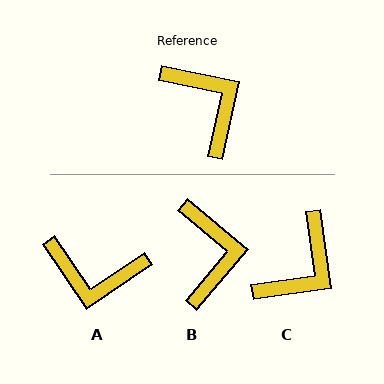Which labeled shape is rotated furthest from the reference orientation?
A, about 134 degrees away.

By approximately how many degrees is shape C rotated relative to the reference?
Approximately 70 degrees clockwise.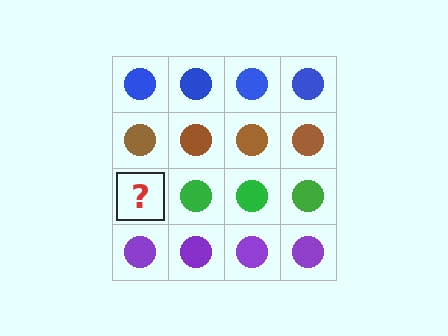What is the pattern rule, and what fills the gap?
The rule is that each row has a consistent color. The gap should be filled with a green circle.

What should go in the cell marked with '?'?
The missing cell should contain a green circle.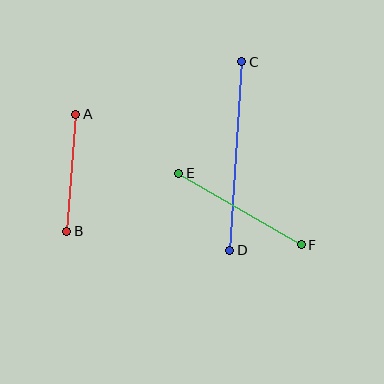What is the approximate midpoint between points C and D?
The midpoint is at approximately (236, 156) pixels.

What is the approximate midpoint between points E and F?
The midpoint is at approximately (240, 209) pixels.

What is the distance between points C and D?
The distance is approximately 189 pixels.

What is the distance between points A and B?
The distance is approximately 118 pixels.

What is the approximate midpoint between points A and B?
The midpoint is at approximately (71, 173) pixels.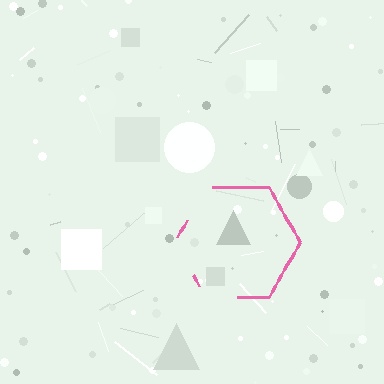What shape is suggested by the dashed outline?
The dashed outline suggests a hexagon.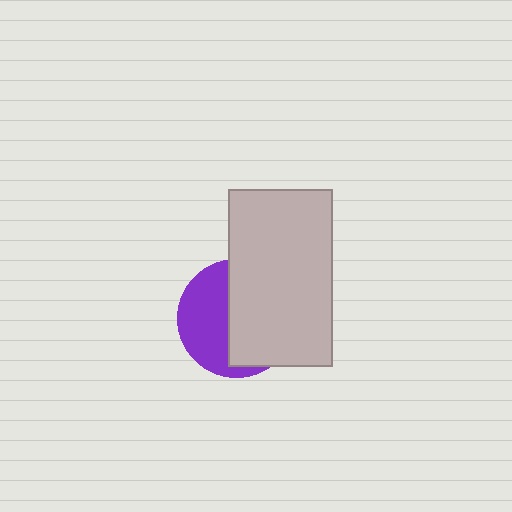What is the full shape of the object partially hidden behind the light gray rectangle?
The partially hidden object is a purple circle.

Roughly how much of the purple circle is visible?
A small part of it is visible (roughly 43%).